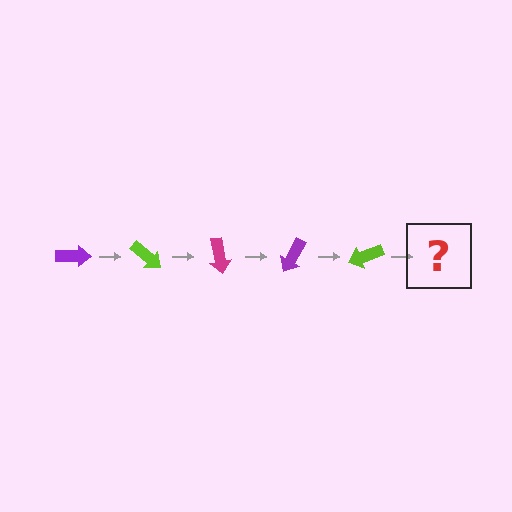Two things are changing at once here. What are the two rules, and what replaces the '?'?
The two rules are that it rotates 40 degrees each step and the color cycles through purple, lime, and magenta. The '?' should be a magenta arrow, rotated 200 degrees from the start.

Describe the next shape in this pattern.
It should be a magenta arrow, rotated 200 degrees from the start.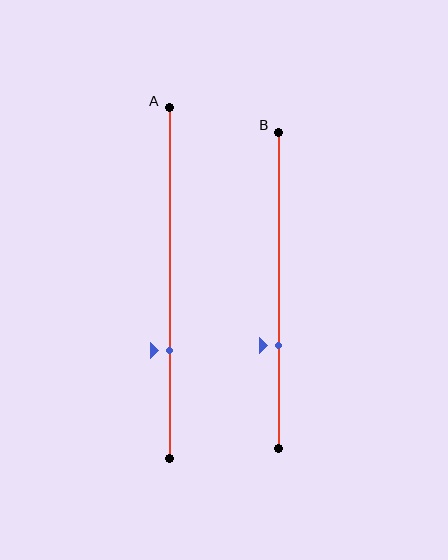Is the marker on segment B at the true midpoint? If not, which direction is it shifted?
No, the marker on segment B is shifted downward by about 17% of the segment length.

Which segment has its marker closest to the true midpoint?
Segment B has its marker closest to the true midpoint.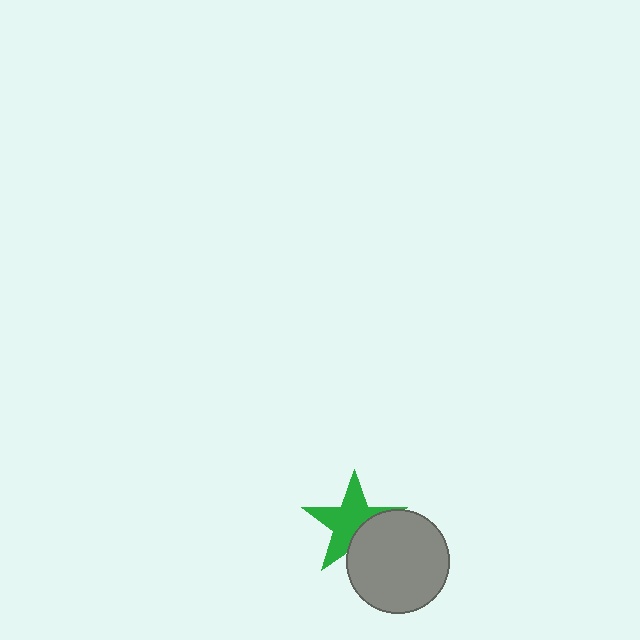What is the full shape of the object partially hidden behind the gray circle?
The partially hidden object is a green star.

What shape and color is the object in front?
The object in front is a gray circle.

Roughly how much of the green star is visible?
Most of it is visible (roughly 65%).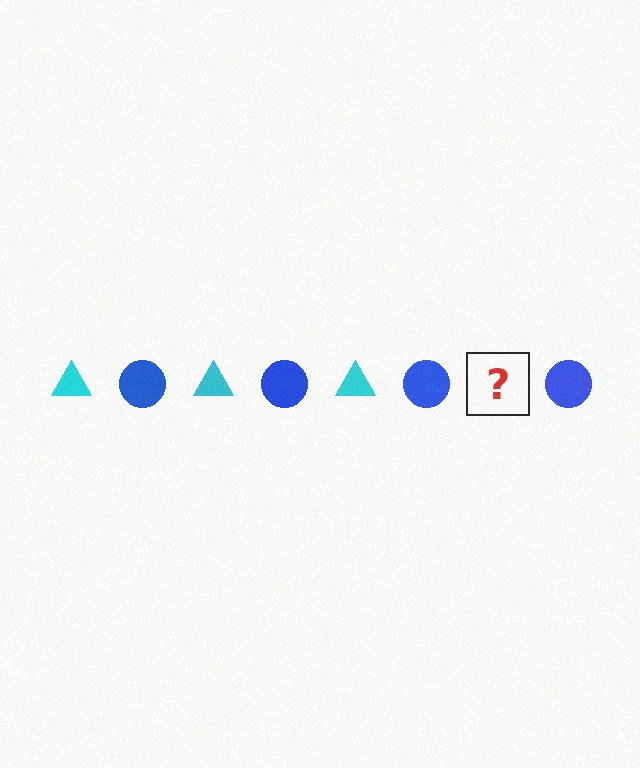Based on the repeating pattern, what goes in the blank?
The blank should be a cyan triangle.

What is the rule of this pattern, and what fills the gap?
The rule is that the pattern alternates between cyan triangle and blue circle. The gap should be filled with a cyan triangle.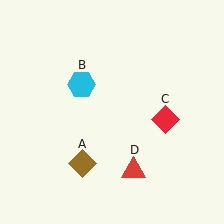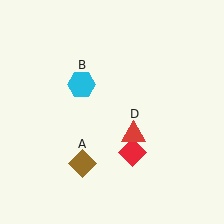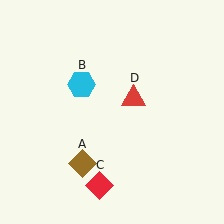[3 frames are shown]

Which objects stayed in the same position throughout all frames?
Brown diamond (object A) and cyan hexagon (object B) remained stationary.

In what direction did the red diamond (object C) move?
The red diamond (object C) moved down and to the left.